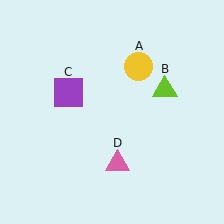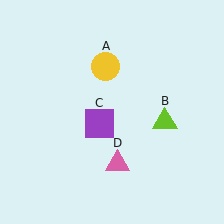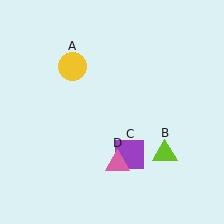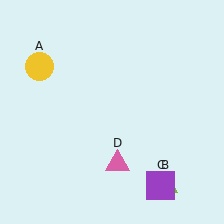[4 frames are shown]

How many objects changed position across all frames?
3 objects changed position: yellow circle (object A), lime triangle (object B), purple square (object C).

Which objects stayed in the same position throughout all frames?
Pink triangle (object D) remained stationary.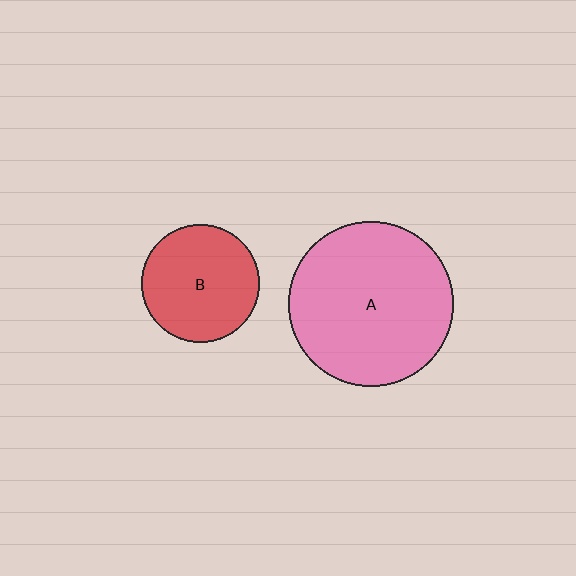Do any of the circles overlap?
No, none of the circles overlap.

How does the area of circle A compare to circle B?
Approximately 1.9 times.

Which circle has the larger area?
Circle A (pink).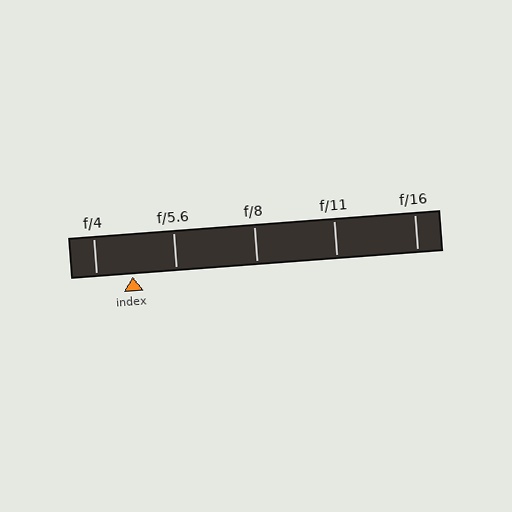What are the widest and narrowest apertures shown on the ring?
The widest aperture shown is f/4 and the narrowest is f/16.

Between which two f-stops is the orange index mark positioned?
The index mark is between f/4 and f/5.6.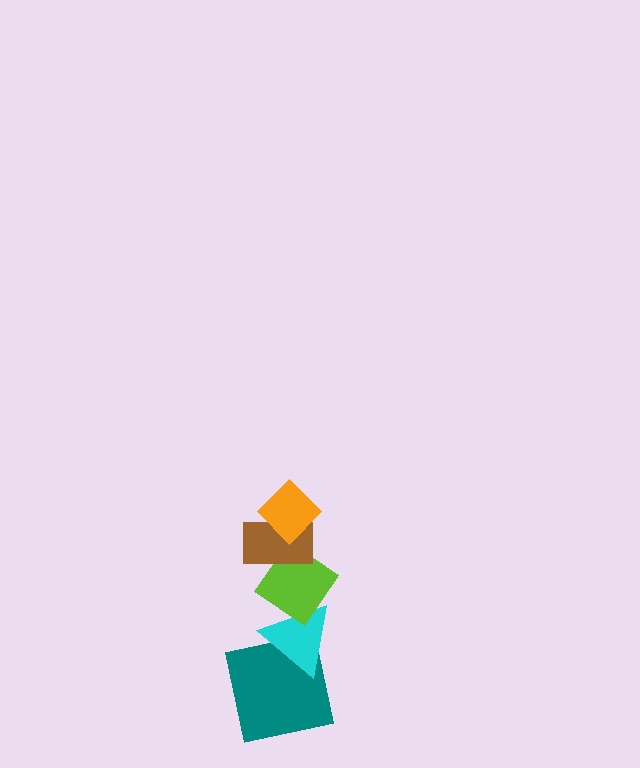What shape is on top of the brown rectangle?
The orange diamond is on top of the brown rectangle.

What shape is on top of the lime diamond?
The brown rectangle is on top of the lime diamond.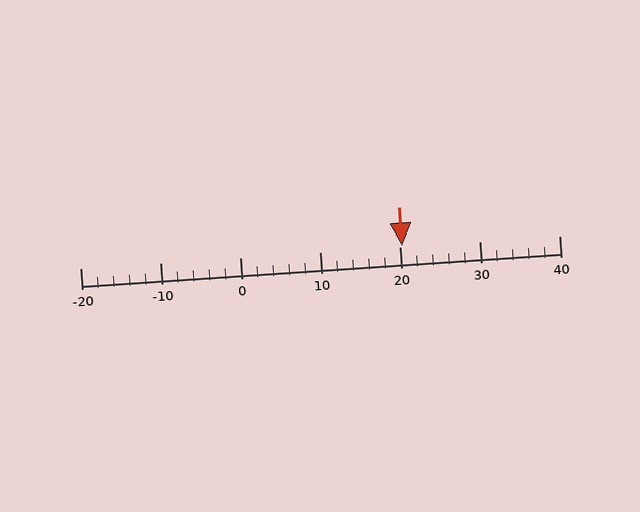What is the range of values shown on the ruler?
The ruler shows values from -20 to 40.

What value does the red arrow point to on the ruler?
The red arrow points to approximately 20.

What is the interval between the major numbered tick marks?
The major tick marks are spaced 10 units apart.